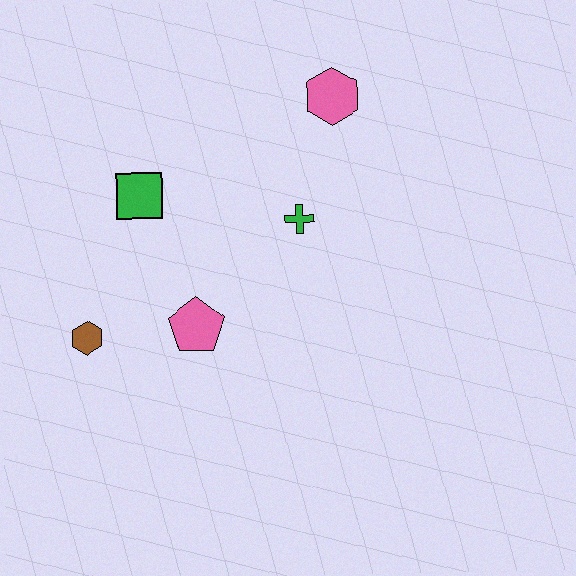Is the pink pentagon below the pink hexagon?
Yes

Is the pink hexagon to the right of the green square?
Yes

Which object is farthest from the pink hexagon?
The brown hexagon is farthest from the pink hexagon.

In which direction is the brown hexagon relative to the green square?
The brown hexagon is below the green square.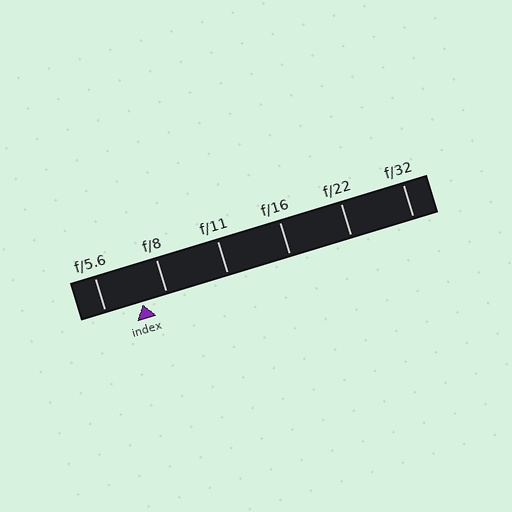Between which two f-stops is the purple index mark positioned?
The index mark is between f/5.6 and f/8.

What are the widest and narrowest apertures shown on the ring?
The widest aperture shown is f/5.6 and the narrowest is f/32.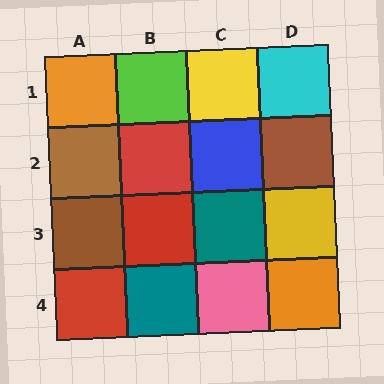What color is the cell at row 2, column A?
Brown.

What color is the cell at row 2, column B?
Red.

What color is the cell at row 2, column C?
Blue.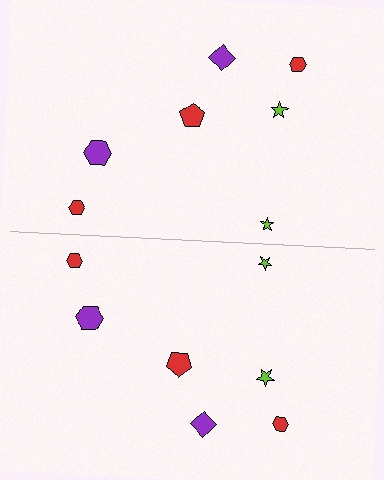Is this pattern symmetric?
Yes, this pattern has bilateral (reflection) symmetry.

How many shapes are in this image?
There are 14 shapes in this image.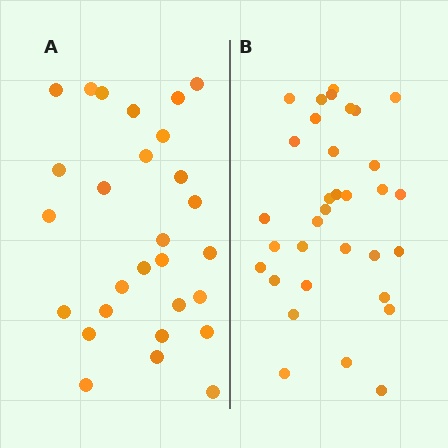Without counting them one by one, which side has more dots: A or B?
Region B (the right region) has more dots.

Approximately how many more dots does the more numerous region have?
Region B has about 5 more dots than region A.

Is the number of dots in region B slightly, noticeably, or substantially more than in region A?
Region B has only slightly more — the two regions are fairly close. The ratio is roughly 1.2 to 1.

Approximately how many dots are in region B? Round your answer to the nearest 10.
About 30 dots. (The exact count is 33, which rounds to 30.)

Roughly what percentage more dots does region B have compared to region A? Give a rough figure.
About 20% more.